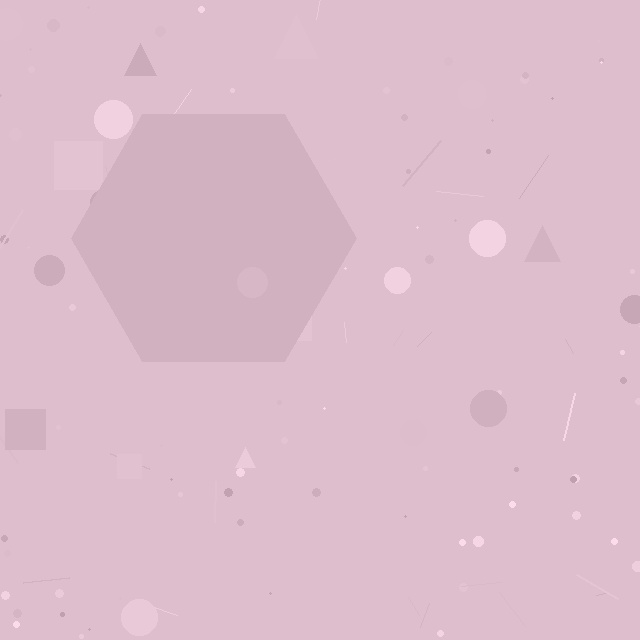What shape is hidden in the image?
A hexagon is hidden in the image.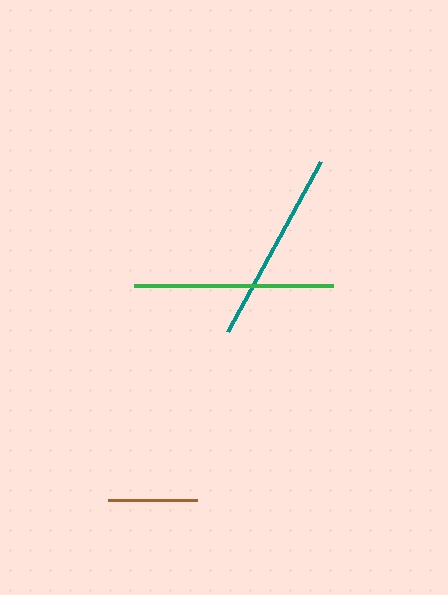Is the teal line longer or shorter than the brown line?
The teal line is longer than the brown line.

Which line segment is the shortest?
The brown line is the shortest at approximately 90 pixels.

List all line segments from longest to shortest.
From longest to shortest: green, teal, brown.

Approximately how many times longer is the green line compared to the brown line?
The green line is approximately 2.2 times the length of the brown line.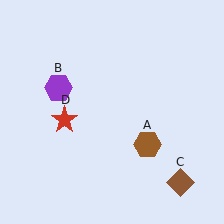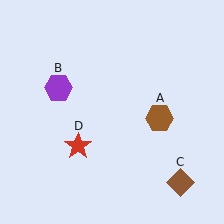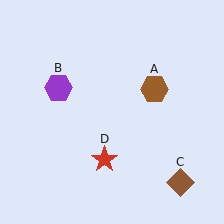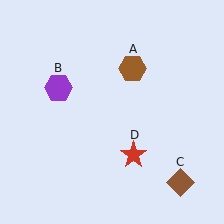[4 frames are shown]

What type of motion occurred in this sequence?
The brown hexagon (object A), red star (object D) rotated counterclockwise around the center of the scene.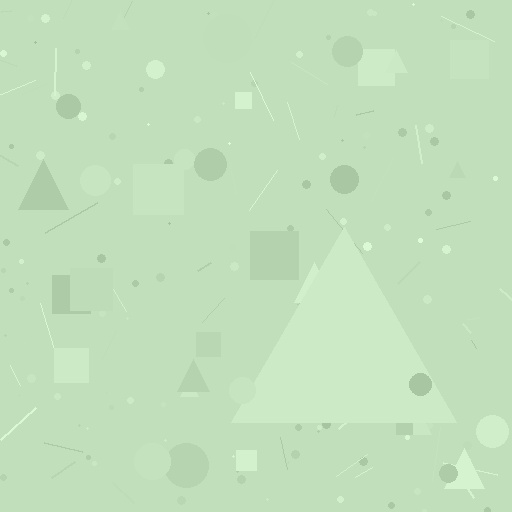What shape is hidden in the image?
A triangle is hidden in the image.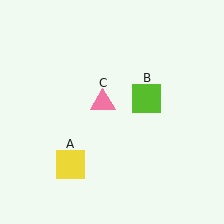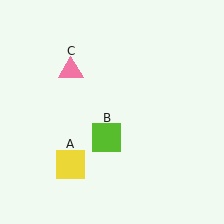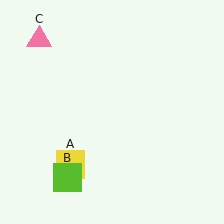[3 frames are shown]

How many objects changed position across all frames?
2 objects changed position: lime square (object B), pink triangle (object C).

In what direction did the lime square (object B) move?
The lime square (object B) moved down and to the left.